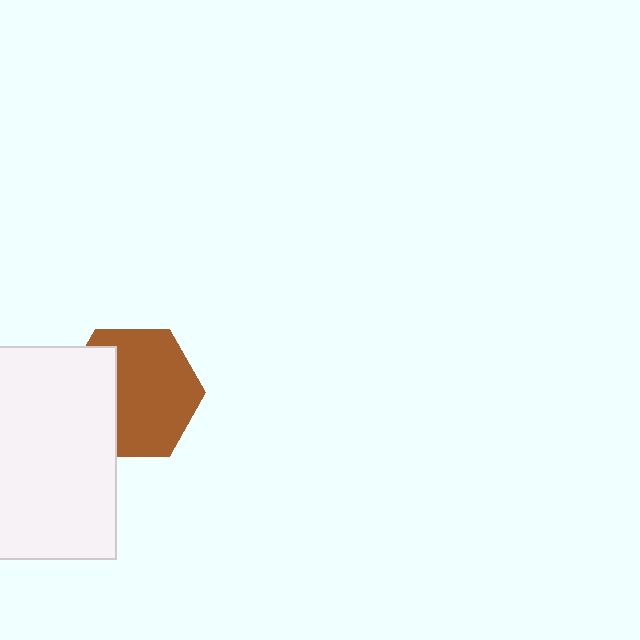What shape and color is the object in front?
The object in front is a white rectangle.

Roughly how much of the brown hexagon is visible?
Most of it is visible (roughly 66%).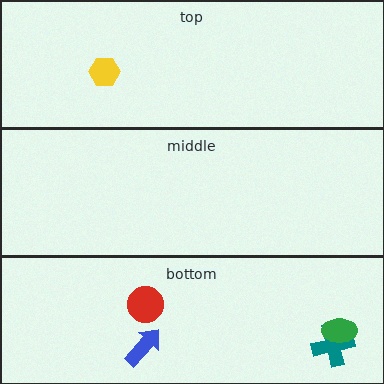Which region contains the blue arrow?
The bottom region.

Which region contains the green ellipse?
The bottom region.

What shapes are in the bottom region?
The teal cross, the blue arrow, the red circle, the green ellipse.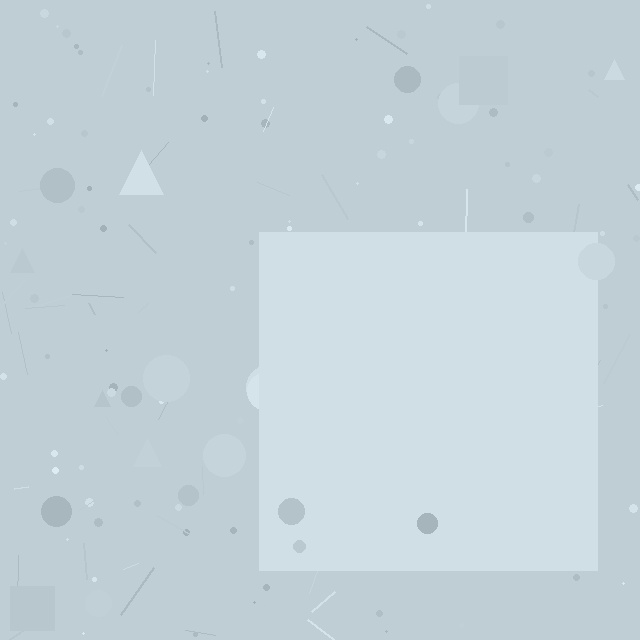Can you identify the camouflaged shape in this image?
The camouflaged shape is a square.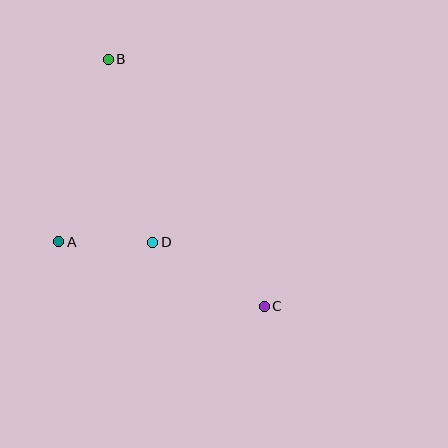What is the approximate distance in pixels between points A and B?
The distance between A and B is approximately 189 pixels.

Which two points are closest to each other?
Points A and D are closest to each other.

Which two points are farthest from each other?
Points B and C are farthest from each other.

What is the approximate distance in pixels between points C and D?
The distance between C and D is approximately 129 pixels.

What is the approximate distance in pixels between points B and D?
The distance between B and D is approximately 189 pixels.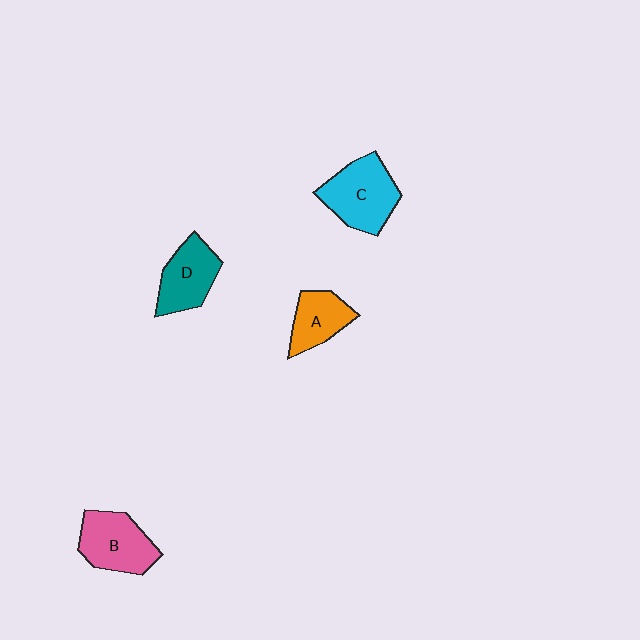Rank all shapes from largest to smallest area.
From largest to smallest: C (cyan), B (pink), D (teal), A (orange).